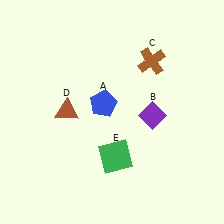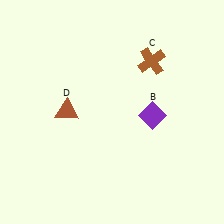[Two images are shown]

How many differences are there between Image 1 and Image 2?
There are 2 differences between the two images.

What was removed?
The blue pentagon (A), the green square (E) were removed in Image 2.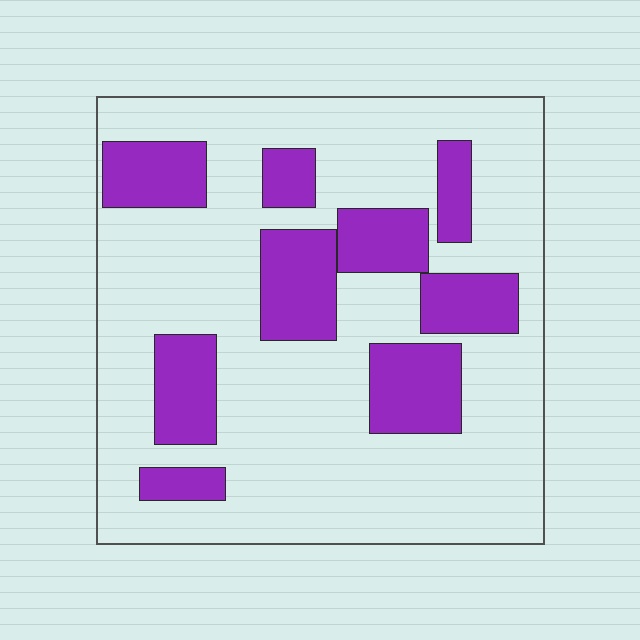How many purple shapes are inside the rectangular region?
9.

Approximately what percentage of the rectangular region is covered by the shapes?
Approximately 25%.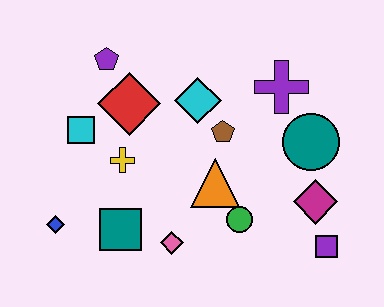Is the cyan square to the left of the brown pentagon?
Yes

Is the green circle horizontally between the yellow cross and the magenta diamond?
Yes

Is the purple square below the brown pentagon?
Yes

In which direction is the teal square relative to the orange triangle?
The teal square is to the left of the orange triangle.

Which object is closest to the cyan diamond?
The brown pentagon is closest to the cyan diamond.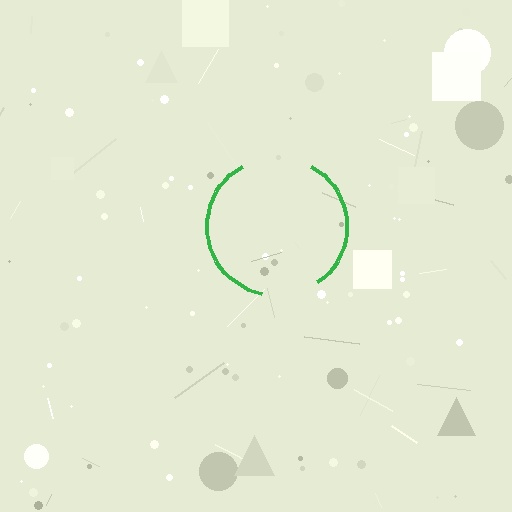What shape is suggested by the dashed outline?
The dashed outline suggests a circle.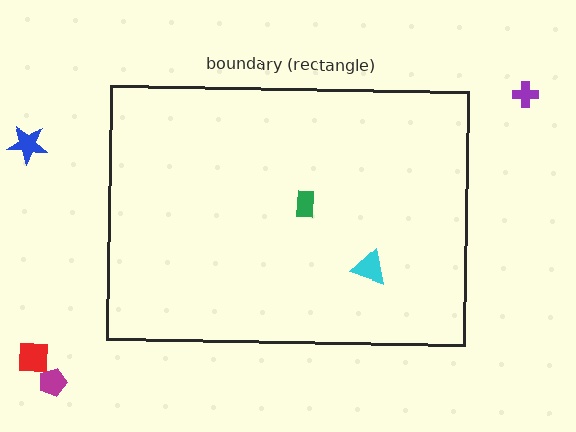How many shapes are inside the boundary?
2 inside, 4 outside.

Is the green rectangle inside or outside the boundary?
Inside.